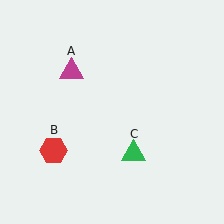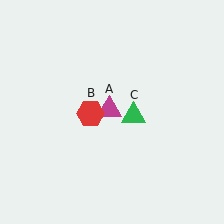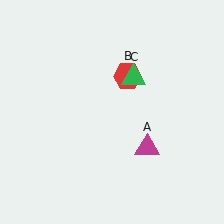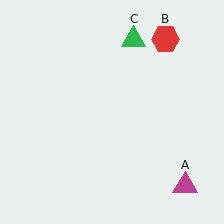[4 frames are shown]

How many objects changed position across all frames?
3 objects changed position: magenta triangle (object A), red hexagon (object B), green triangle (object C).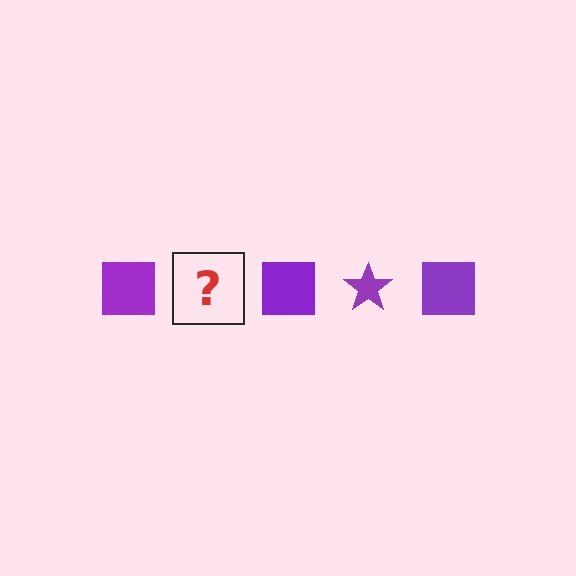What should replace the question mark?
The question mark should be replaced with a purple star.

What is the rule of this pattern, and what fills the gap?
The rule is that the pattern cycles through square, star shapes in purple. The gap should be filled with a purple star.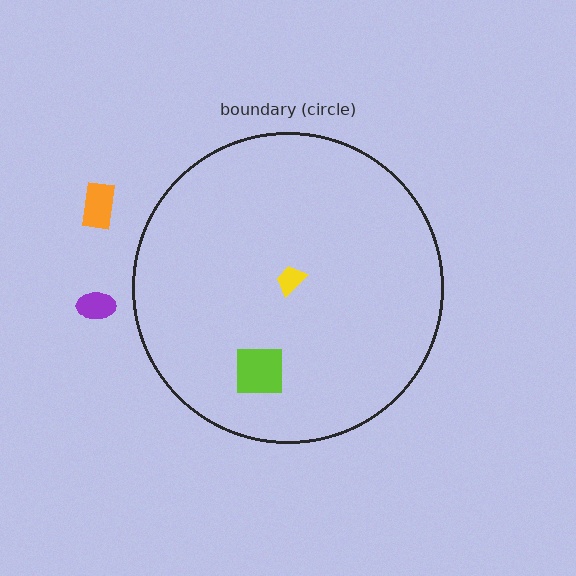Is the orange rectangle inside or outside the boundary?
Outside.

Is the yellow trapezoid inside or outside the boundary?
Inside.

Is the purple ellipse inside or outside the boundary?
Outside.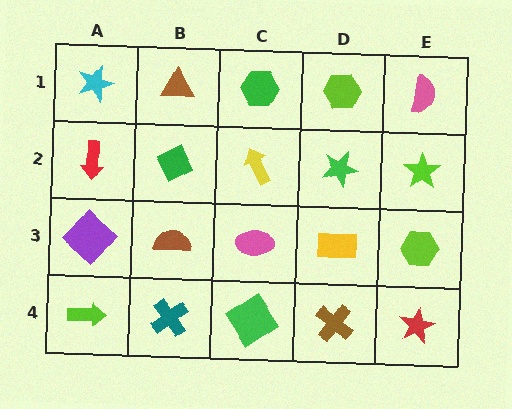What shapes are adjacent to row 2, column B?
A brown triangle (row 1, column B), a brown semicircle (row 3, column B), a red arrow (row 2, column A), a yellow arrow (row 2, column C).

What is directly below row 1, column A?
A red arrow.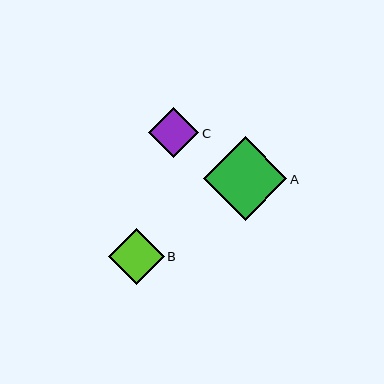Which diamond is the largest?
Diamond A is the largest with a size of approximately 83 pixels.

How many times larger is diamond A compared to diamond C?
Diamond A is approximately 1.7 times the size of diamond C.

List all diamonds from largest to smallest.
From largest to smallest: A, B, C.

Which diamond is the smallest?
Diamond C is the smallest with a size of approximately 50 pixels.